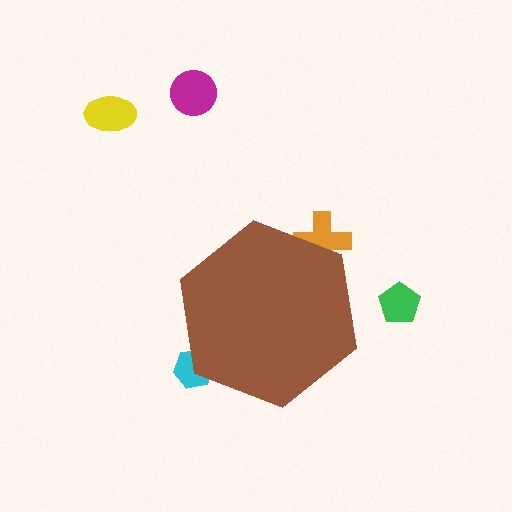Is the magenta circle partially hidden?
No, the magenta circle is fully visible.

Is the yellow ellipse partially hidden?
No, the yellow ellipse is fully visible.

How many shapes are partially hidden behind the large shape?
2 shapes are partially hidden.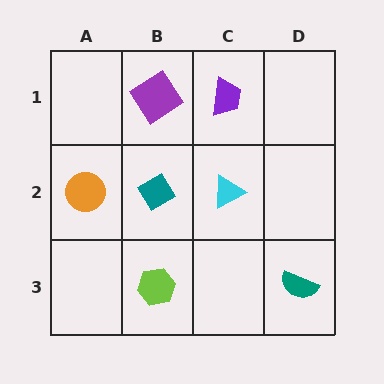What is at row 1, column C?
A purple trapezoid.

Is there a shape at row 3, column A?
No, that cell is empty.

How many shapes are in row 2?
3 shapes.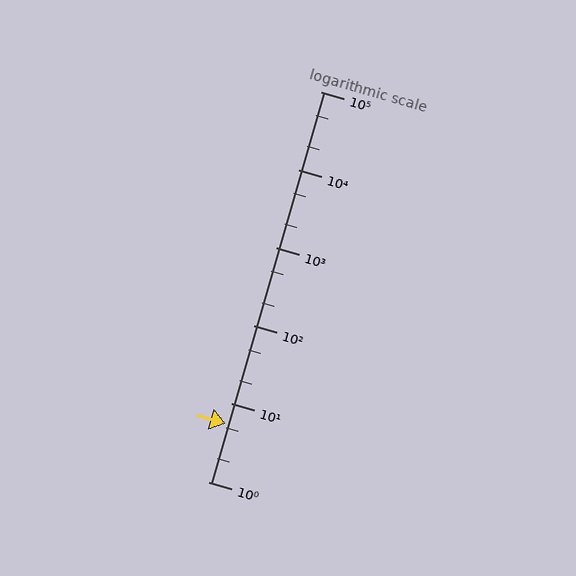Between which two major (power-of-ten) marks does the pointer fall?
The pointer is between 1 and 10.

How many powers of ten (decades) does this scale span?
The scale spans 5 decades, from 1 to 100000.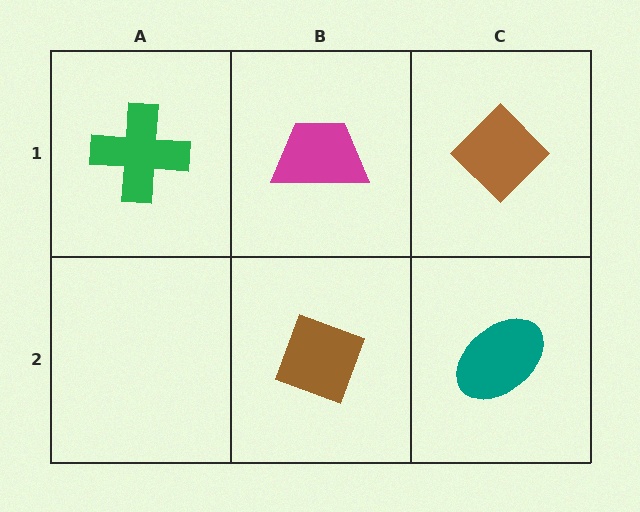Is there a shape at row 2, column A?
No, that cell is empty.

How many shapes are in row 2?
2 shapes.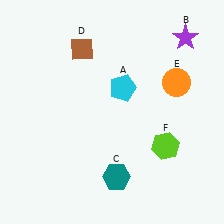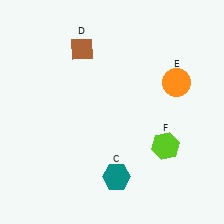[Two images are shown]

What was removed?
The purple star (B), the cyan pentagon (A) were removed in Image 2.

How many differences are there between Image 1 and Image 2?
There are 2 differences between the two images.